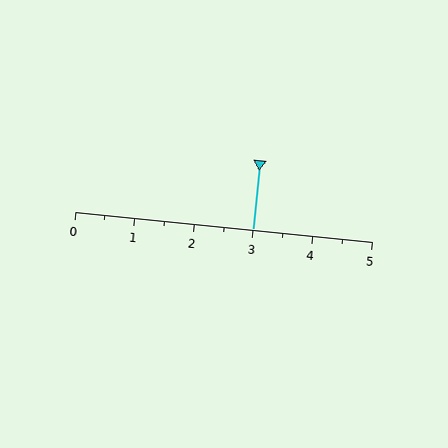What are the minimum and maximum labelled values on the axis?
The axis runs from 0 to 5.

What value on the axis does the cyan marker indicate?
The marker indicates approximately 3.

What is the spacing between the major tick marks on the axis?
The major ticks are spaced 1 apart.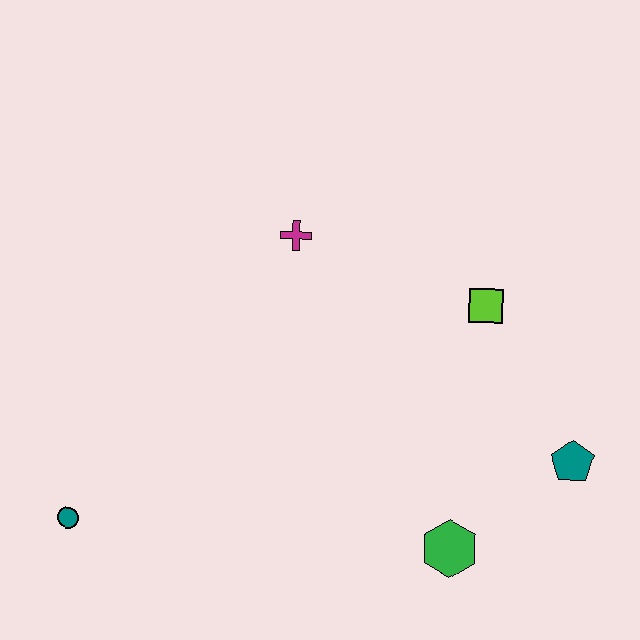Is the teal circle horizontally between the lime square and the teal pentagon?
No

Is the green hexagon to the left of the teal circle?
No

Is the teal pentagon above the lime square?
No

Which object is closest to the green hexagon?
The teal pentagon is closest to the green hexagon.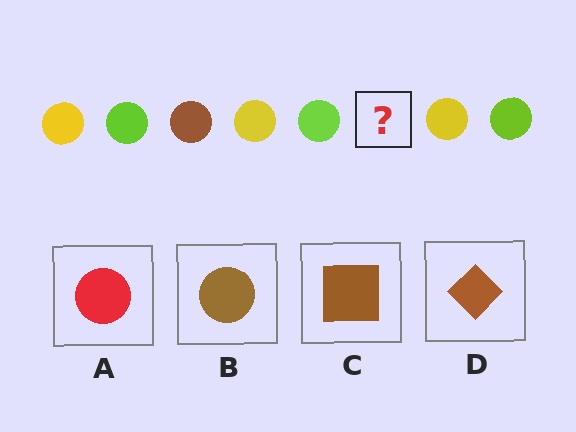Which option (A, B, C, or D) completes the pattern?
B.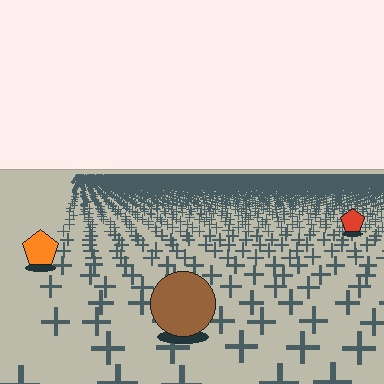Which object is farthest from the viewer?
The red pentagon is farthest from the viewer. It appears smaller and the ground texture around it is denser.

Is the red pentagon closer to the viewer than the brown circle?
No. The brown circle is closer — you can tell from the texture gradient: the ground texture is coarser near it.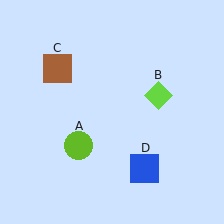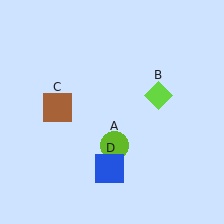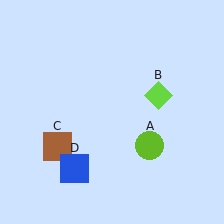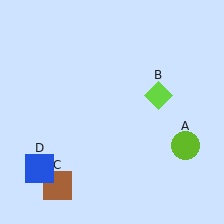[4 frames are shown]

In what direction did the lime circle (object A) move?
The lime circle (object A) moved right.